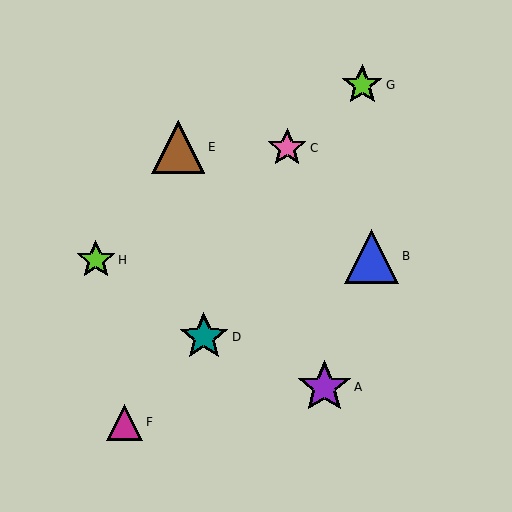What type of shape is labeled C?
Shape C is a pink star.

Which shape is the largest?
The purple star (labeled A) is the largest.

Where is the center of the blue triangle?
The center of the blue triangle is at (372, 256).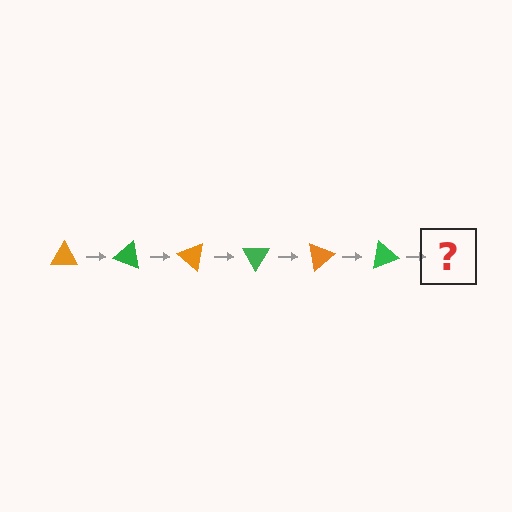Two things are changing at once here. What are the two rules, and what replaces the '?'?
The two rules are that it rotates 20 degrees each step and the color cycles through orange and green. The '?' should be an orange triangle, rotated 120 degrees from the start.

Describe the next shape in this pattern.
It should be an orange triangle, rotated 120 degrees from the start.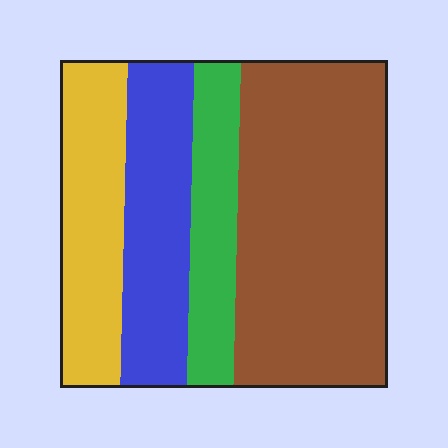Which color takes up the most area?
Brown, at roughly 45%.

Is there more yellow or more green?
Yellow.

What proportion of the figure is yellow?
Yellow covers roughly 20% of the figure.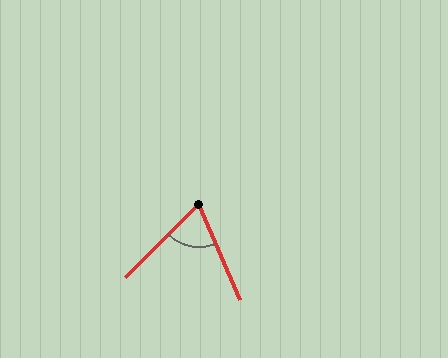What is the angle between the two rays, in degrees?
Approximately 69 degrees.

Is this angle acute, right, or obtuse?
It is acute.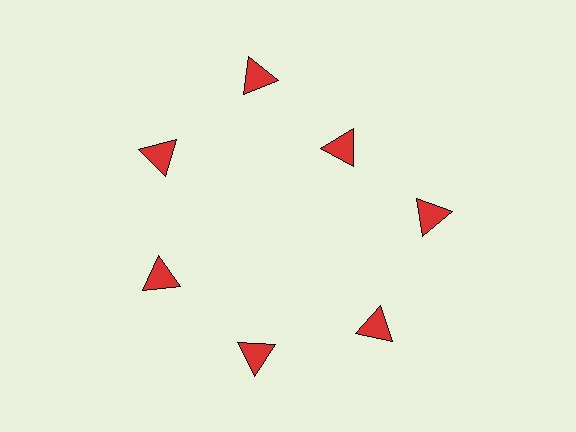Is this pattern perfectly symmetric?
No. The 7 red triangles are arranged in a ring, but one element near the 1 o'clock position is pulled inward toward the center, breaking the 7-fold rotational symmetry.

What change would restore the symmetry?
The symmetry would be restored by moving it outward, back onto the ring so that all 7 triangles sit at equal angles and equal distance from the center.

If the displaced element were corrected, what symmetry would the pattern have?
It would have 7-fold rotational symmetry — the pattern would map onto itself every 51 degrees.